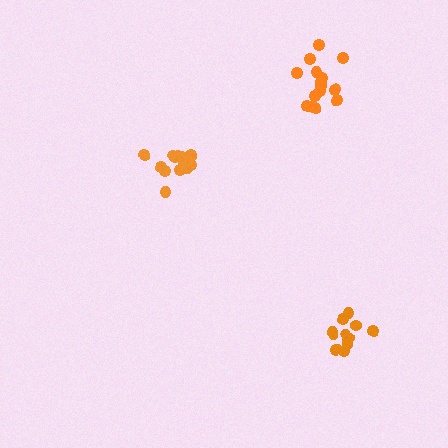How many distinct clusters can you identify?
There are 3 distinct clusters.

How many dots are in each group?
Group 1: 12 dots, Group 2: 15 dots, Group 3: 15 dots (42 total).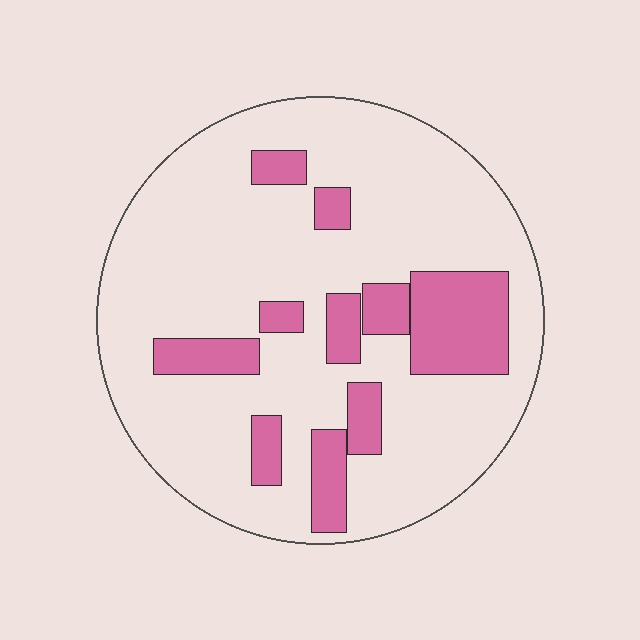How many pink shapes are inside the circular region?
10.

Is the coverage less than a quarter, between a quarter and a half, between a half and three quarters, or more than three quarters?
Less than a quarter.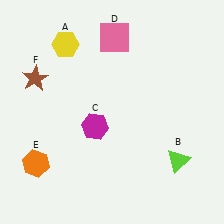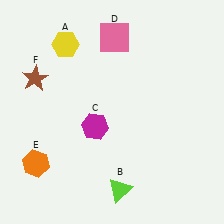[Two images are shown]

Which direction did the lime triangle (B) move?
The lime triangle (B) moved left.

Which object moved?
The lime triangle (B) moved left.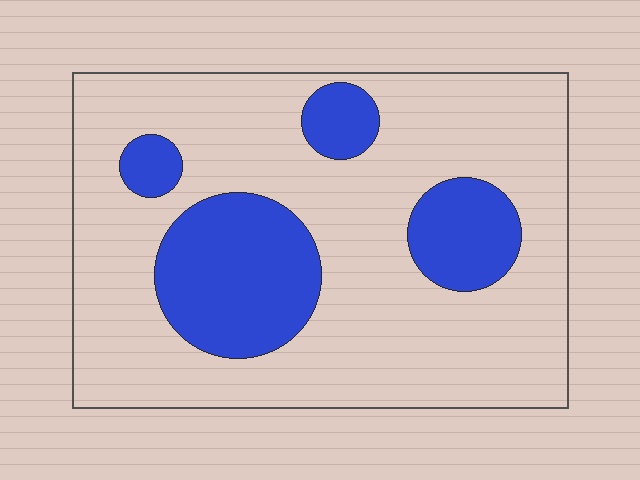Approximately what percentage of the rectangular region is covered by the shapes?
Approximately 25%.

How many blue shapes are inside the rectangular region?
4.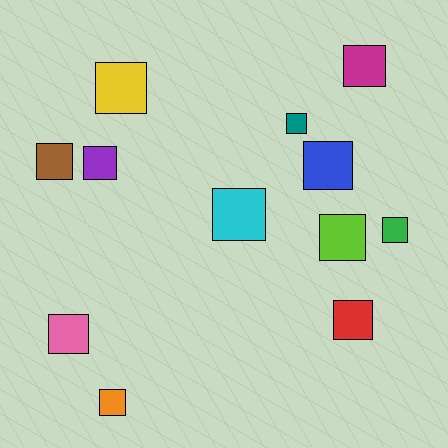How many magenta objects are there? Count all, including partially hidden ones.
There is 1 magenta object.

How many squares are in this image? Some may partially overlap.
There are 12 squares.